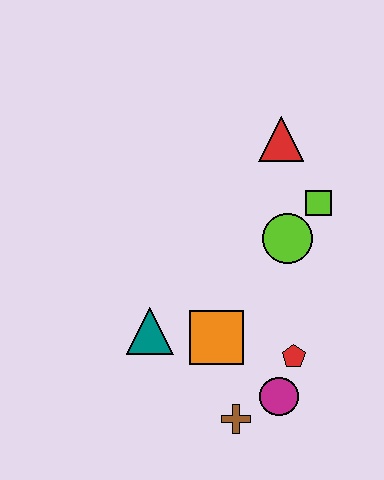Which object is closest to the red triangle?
The lime square is closest to the red triangle.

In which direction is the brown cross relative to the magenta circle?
The brown cross is to the left of the magenta circle.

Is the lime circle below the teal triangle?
No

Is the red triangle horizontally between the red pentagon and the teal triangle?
Yes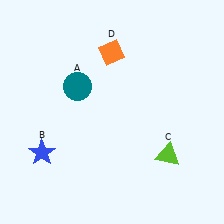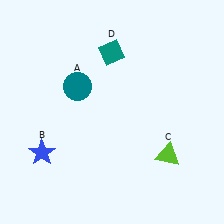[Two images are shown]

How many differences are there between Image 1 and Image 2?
There is 1 difference between the two images.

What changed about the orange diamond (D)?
In Image 1, D is orange. In Image 2, it changed to teal.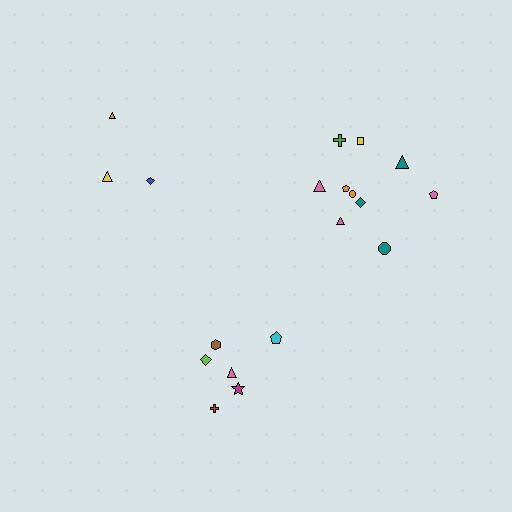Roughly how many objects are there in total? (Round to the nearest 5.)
Roughly 20 objects in total.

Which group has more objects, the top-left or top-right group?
The top-right group.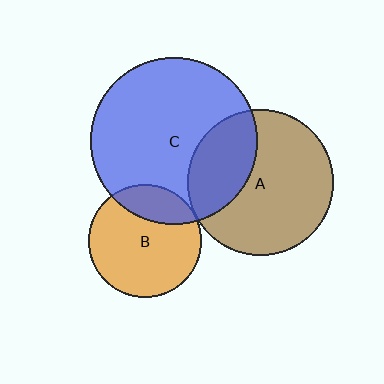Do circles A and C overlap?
Yes.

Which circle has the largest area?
Circle C (blue).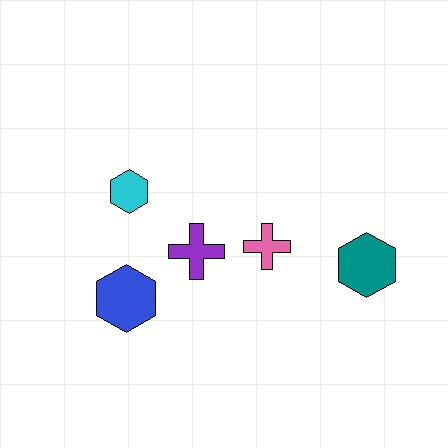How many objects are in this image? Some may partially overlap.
There are 5 objects.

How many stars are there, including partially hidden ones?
There are no stars.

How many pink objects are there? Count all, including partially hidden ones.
There is 1 pink object.